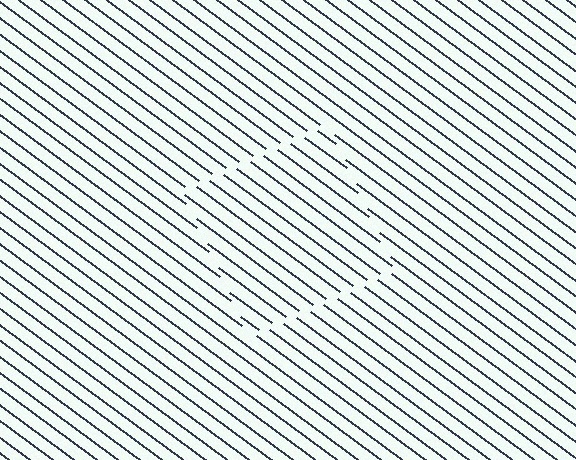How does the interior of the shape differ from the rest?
The interior of the shape contains the same grating, shifted by half a period — the contour is defined by the phase discontinuity where line-ends from the inner and outer gratings abut.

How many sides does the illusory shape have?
4 sides — the line-ends trace a square.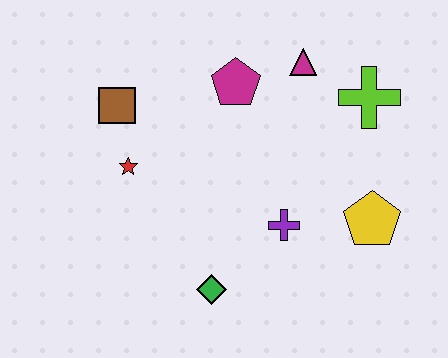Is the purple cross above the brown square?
No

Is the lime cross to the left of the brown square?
No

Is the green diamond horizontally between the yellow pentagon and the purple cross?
No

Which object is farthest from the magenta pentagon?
The green diamond is farthest from the magenta pentagon.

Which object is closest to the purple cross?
The yellow pentagon is closest to the purple cross.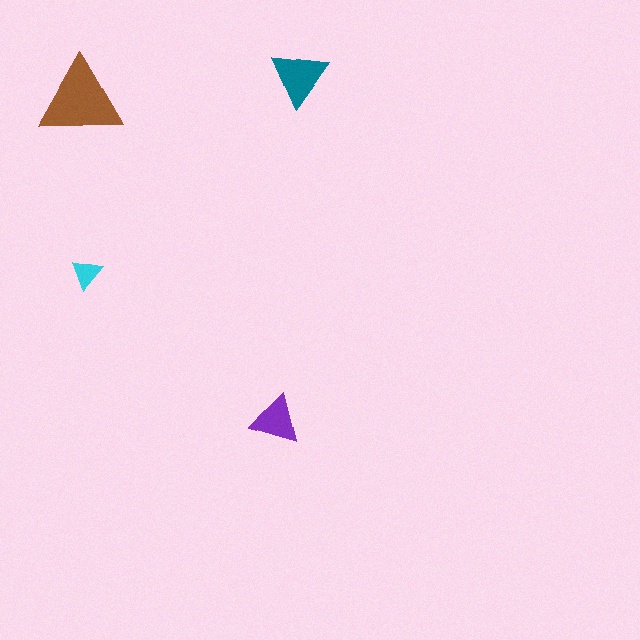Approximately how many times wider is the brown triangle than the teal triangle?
About 1.5 times wider.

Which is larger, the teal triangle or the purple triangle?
The teal one.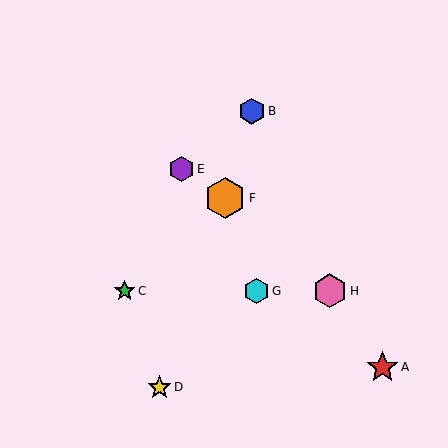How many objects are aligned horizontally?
3 objects (C, G, H) are aligned horizontally.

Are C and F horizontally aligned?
No, C is at y≈291 and F is at y≈198.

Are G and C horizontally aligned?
Yes, both are at y≈291.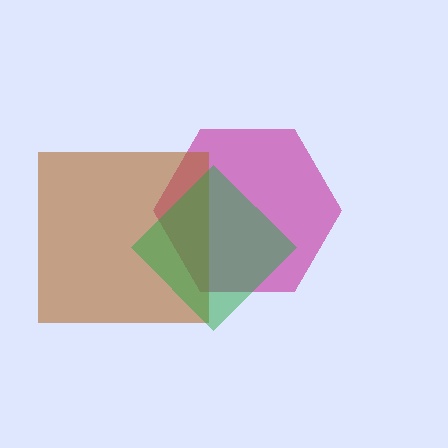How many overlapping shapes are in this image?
There are 3 overlapping shapes in the image.